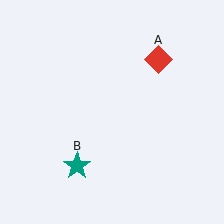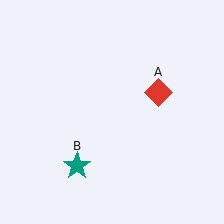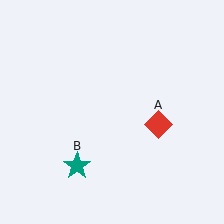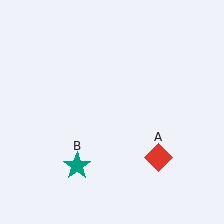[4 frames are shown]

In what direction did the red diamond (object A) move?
The red diamond (object A) moved down.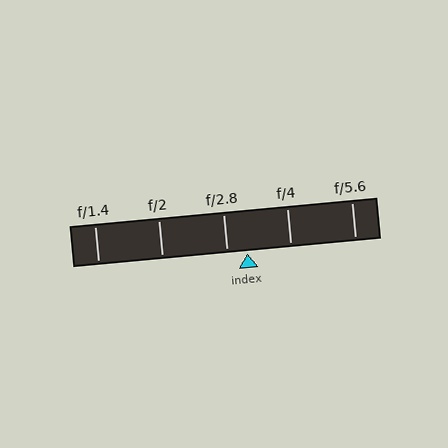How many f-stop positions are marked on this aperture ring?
There are 5 f-stop positions marked.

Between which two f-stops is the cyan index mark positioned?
The index mark is between f/2.8 and f/4.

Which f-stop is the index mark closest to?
The index mark is closest to f/2.8.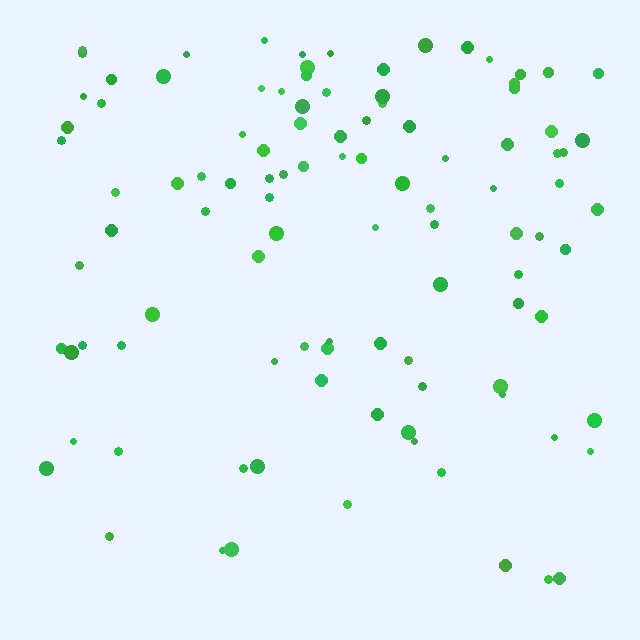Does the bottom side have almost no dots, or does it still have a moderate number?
Still a moderate number, just noticeably fewer than the top.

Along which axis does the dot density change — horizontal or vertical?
Vertical.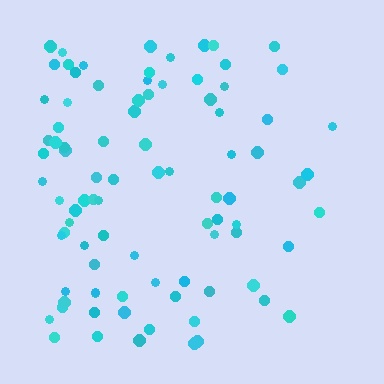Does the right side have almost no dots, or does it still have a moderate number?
Still a moderate number, just noticeably fewer than the left.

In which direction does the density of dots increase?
From right to left, with the left side densest.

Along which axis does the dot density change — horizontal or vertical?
Horizontal.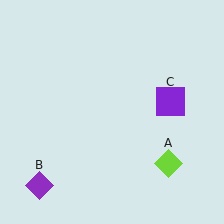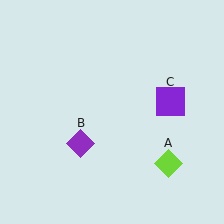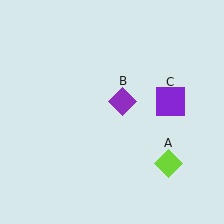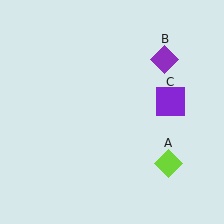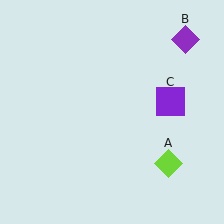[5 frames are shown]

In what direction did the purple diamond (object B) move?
The purple diamond (object B) moved up and to the right.